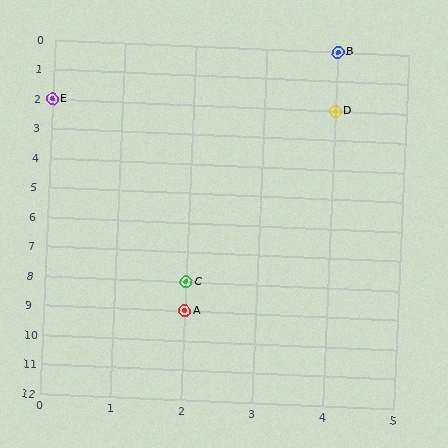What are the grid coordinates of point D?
Point D is at grid coordinates (4, 2).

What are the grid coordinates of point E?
Point E is at grid coordinates (0, 2).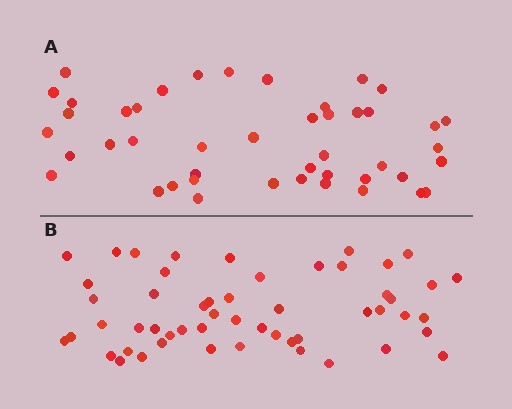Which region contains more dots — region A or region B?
Region B (the bottom region) has more dots.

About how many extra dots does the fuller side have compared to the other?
Region B has roughly 8 or so more dots than region A.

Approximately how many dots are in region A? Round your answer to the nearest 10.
About 40 dots. (The exact count is 45, which rounds to 40.)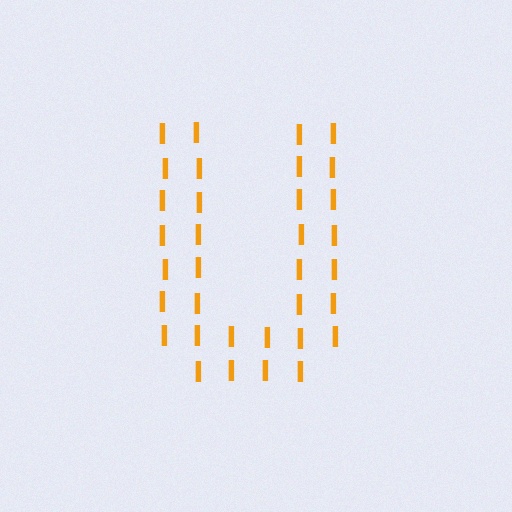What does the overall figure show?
The overall figure shows the letter U.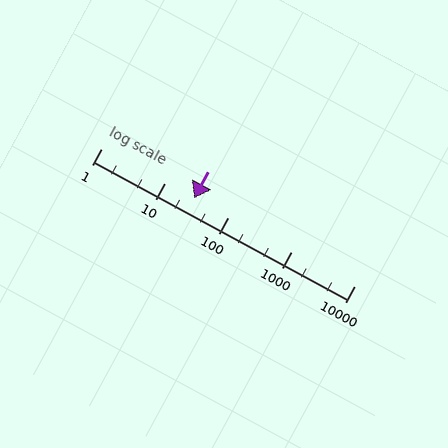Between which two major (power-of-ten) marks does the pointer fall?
The pointer is between 10 and 100.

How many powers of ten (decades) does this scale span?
The scale spans 4 decades, from 1 to 10000.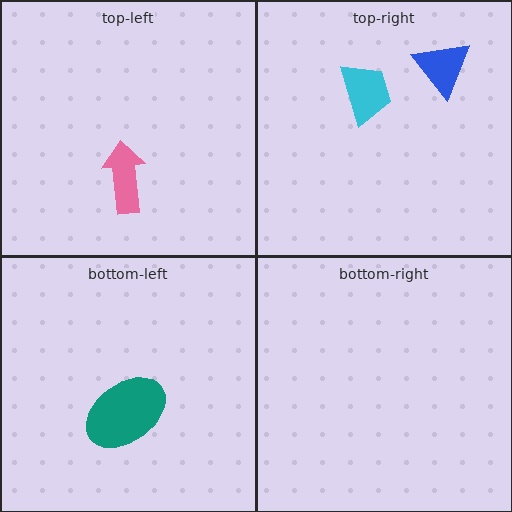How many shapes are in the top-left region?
1.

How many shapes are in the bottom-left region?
1.